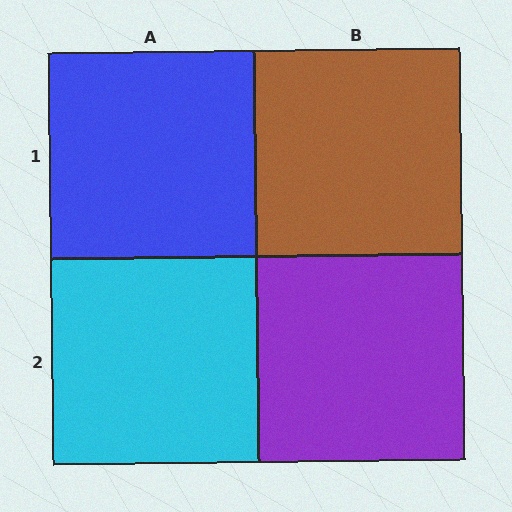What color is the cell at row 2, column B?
Purple.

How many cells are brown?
1 cell is brown.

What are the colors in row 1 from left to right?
Blue, brown.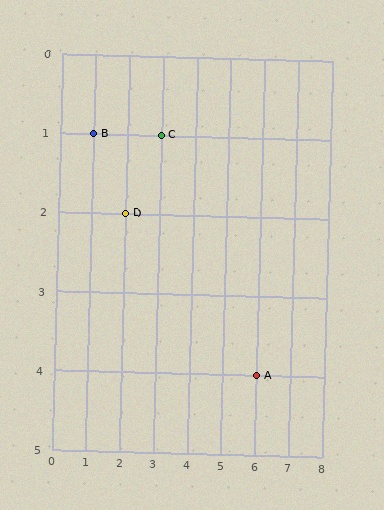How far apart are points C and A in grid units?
Points C and A are 3 columns and 3 rows apart (about 4.2 grid units diagonally).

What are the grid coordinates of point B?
Point B is at grid coordinates (1, 1).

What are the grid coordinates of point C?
Point C is at grid coordinates (3, 1).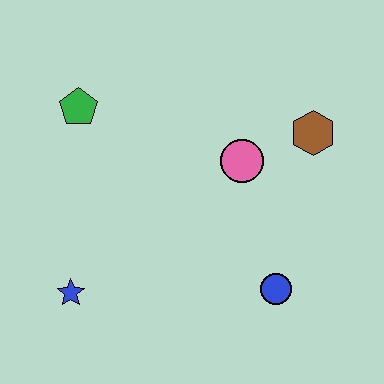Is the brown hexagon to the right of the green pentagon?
Yes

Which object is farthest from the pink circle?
The blue star is farthest from the pink circle.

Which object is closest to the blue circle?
The pink circle is closest to the blue circle.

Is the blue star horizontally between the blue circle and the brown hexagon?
No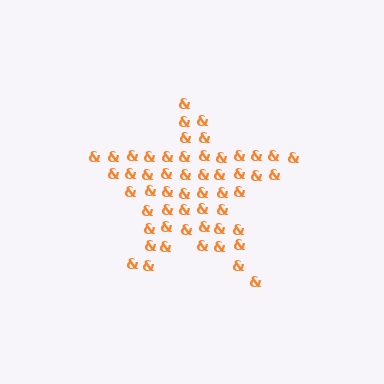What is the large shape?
The large shape is a star.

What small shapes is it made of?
It is made of small ampersands.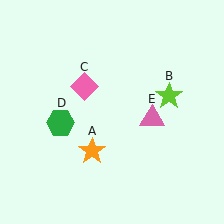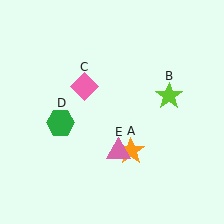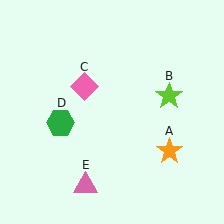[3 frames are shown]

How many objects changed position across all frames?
2 objects changed position: orange star (object A), pink triangle (object E).